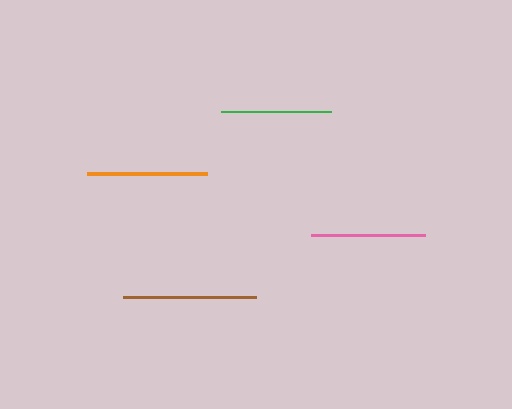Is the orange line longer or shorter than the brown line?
The brown line is longer than the orange line.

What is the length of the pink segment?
The pink segment is approximately 114 pixels long.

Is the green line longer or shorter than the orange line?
The orange line is longer than the green line.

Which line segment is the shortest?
The green line is the shortest at approximately 109 pixels.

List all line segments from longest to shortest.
From longest to shortest: brown, orange, pink, green.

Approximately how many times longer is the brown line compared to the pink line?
The brown line is approximately 1.2 times the length of the pink line.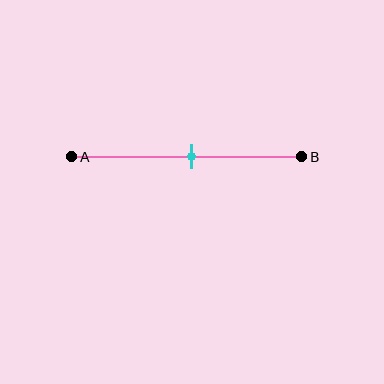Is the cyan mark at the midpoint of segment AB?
Yes, the mark is approximately at the midpoint.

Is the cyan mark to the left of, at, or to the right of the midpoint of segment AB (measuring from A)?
The cyan mark is approximately at the midpoint of segment AB.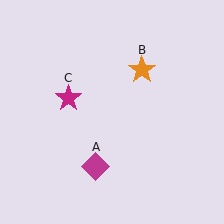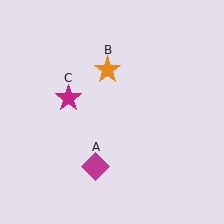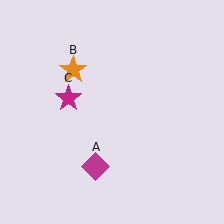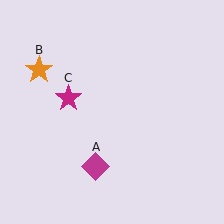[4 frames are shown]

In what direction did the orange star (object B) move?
The orange star (object B) moved left.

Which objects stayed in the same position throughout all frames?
Magenta diamond (object A) and magenta star (object C) remained stationary.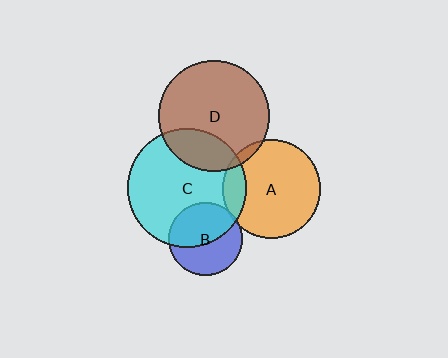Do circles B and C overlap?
Yes.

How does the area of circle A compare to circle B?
Approximately 1.8 times.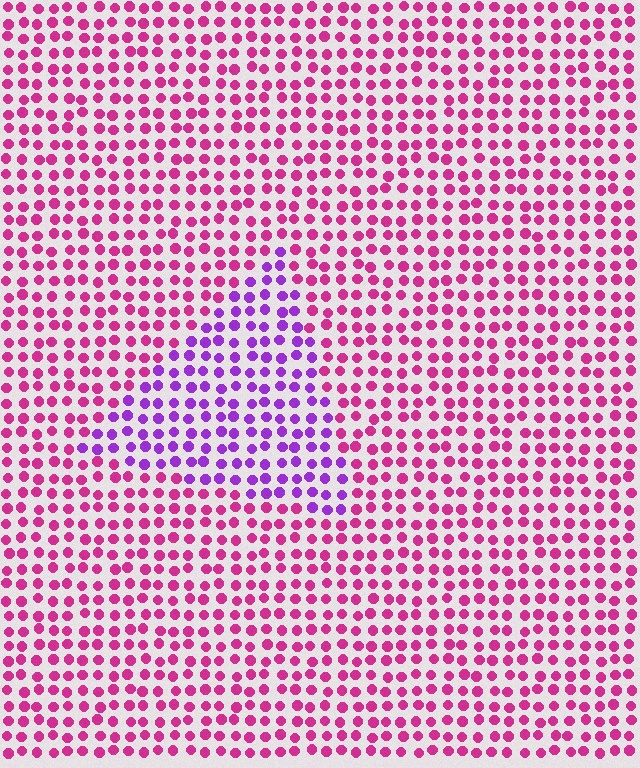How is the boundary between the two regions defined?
The boundary is defined purely by a slight shift in hue (about 44 degrees). Spacing, size, and orientation are identical on both sides.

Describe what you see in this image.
The image is filled with small magenta elements in a uniform arrangement. A triangle-shaped region is visible where the elements are tinted to a slightly different hue, forming a subtle color boundary.